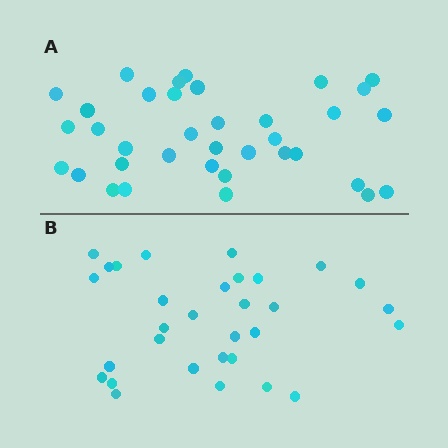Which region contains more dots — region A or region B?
Region A (the top region) has more dots.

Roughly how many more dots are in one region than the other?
Region A has about 5 more dots than region B.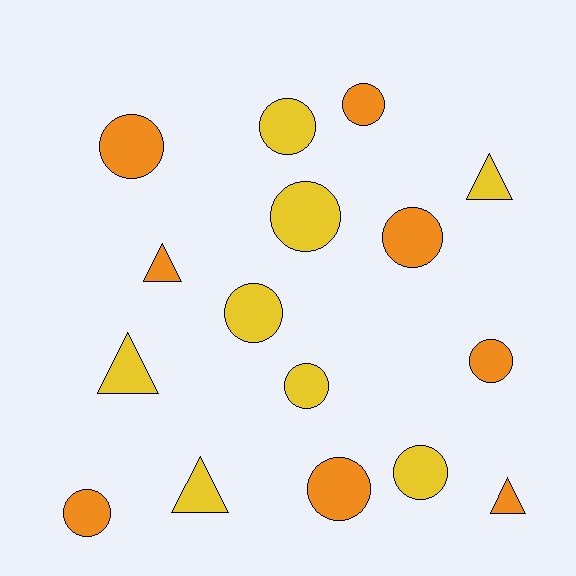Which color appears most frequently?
Yellow, with 8 objects.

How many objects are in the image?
There are 16 objects.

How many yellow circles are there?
There are 5 yellow circles.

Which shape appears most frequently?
Circle, with 11 objects.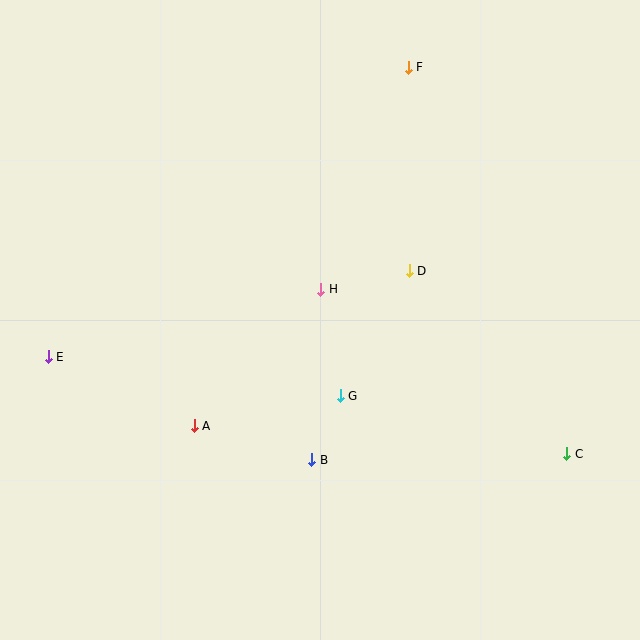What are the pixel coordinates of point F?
Point F is at (408, 67).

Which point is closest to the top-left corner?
Point E is closest to the top-left corner.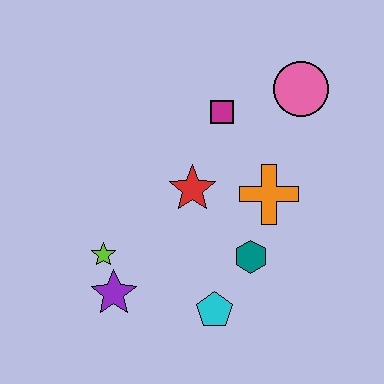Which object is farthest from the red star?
The pink circle is farthest from the red star.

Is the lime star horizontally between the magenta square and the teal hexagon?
No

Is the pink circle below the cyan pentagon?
No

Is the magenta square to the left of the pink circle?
Yes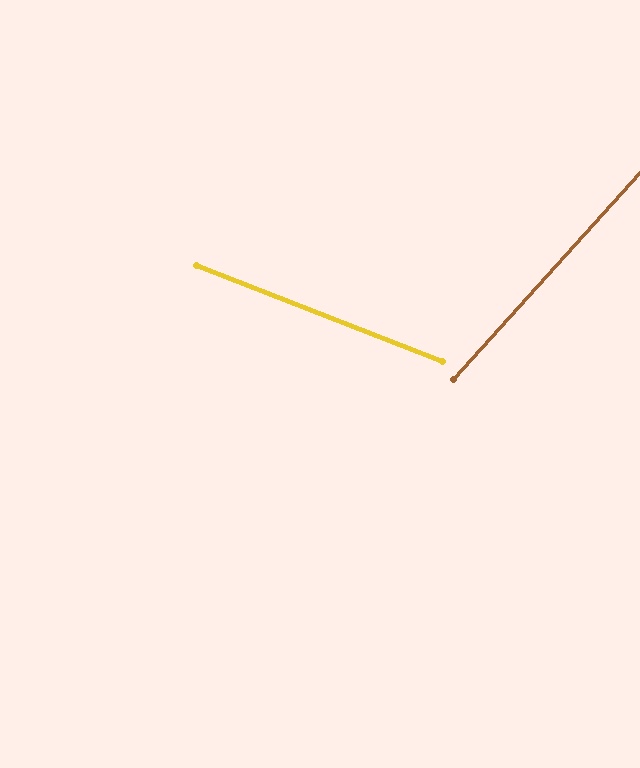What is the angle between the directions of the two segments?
Approximately 69 degrees.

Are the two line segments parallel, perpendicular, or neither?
Neither parallel nor perpendicular — they differ by about 69°.